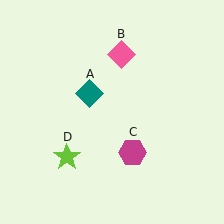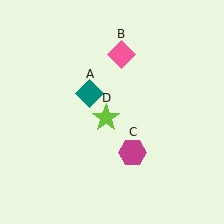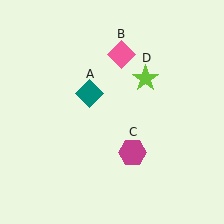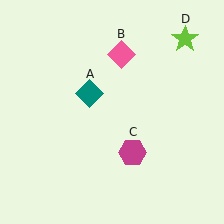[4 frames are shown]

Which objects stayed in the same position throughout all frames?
Teal diamond (object A) and pink diamond (object B) and magenta hexagon (object C) remained stationary.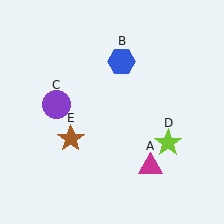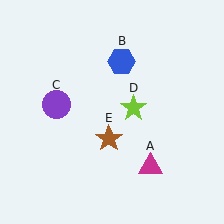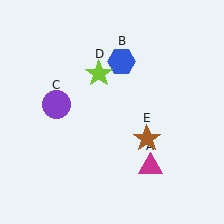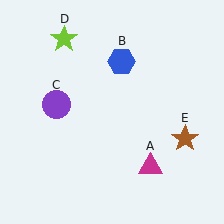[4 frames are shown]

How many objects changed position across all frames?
2 objects changed position: lime star (object D), brown star (object E).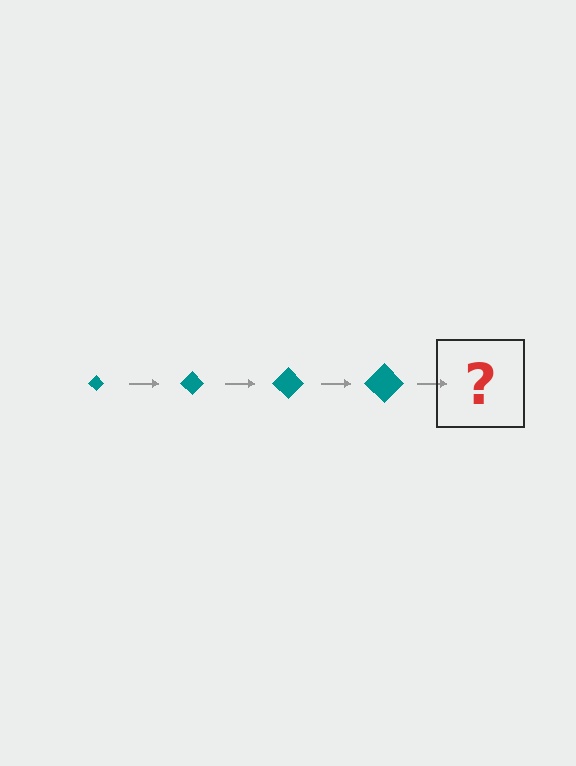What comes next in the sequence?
The next element should be a teal diamond, larger than the previous one.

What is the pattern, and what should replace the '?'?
The pattern is that the diamond gets progressively larger each step. The '?' should be a teal diamond, larger than the previous one.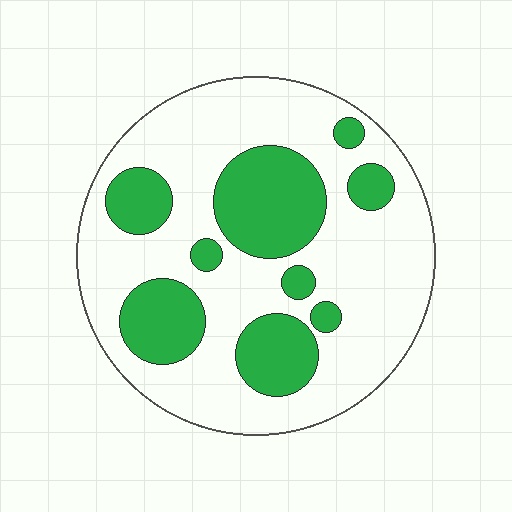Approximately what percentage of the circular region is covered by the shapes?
Approximately 30%.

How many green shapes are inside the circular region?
9.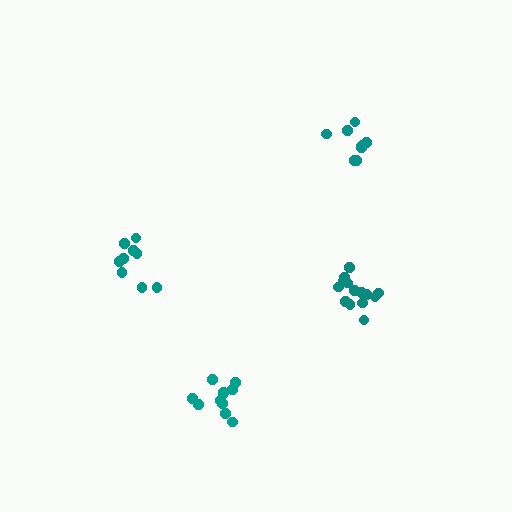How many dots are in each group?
Group 1: 9 dots, Group 2: 14 dots, Group 3: 9 dots, Group 4: 11 dots (43 total).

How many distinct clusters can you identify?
There are 4 distinct clusters.